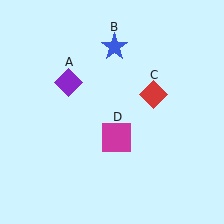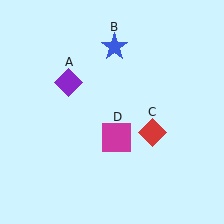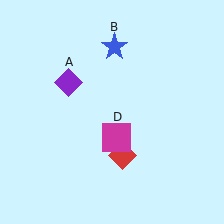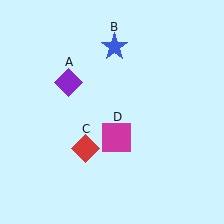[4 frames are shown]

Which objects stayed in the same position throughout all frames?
Purple diamond (object A) and blue star (object B) and magenta square (object D) remained stationary.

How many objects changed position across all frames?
1 object changed position: red diamond (object C).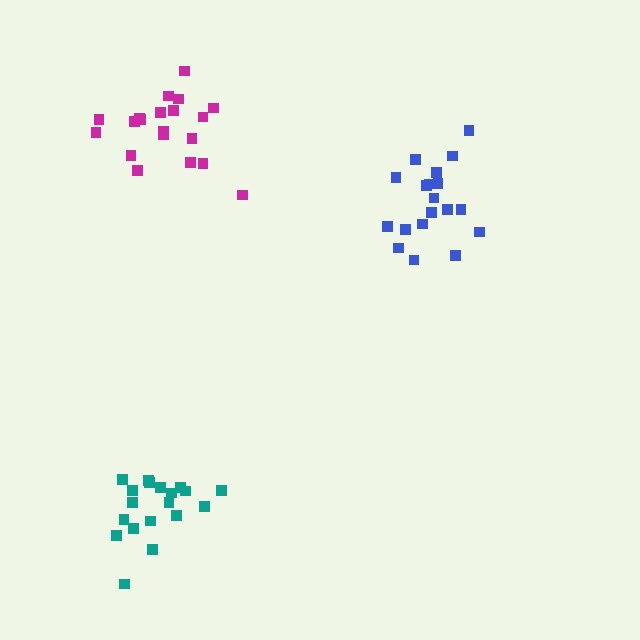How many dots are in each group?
Group 1: 19 dots, Group 2: 20 dots, Group 3: 19 dots (58 total).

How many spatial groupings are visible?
There are 3 spatial groupings.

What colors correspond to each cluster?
The clusters are colored: blue, magenta, teal.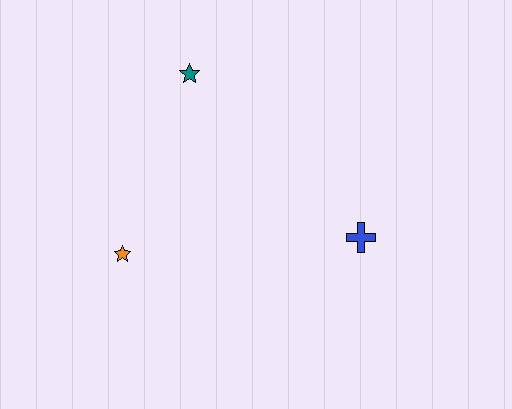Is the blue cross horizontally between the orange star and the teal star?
No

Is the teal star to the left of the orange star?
No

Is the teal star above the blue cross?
Yes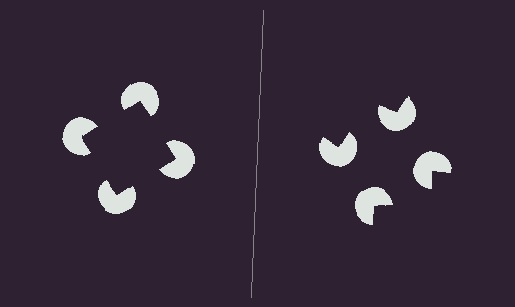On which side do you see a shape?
An illusory square appears on the left side. On the right side the wedge cuts are rotated, so no coherent shape forms.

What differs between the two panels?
The pac-man discs are positioned identically on both sides; only the wedge orientations differ. On the left they align to a square; on the right they are misaligned.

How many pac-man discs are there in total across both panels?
8 — 4 on each side.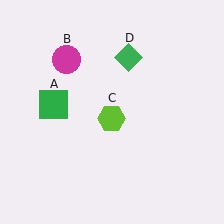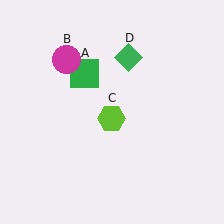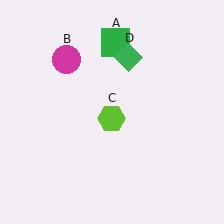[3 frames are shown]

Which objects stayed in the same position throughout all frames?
Magenta circle (object B) and lime hexagon (object C) and green diamond (object D) remained stationary.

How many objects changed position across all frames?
1 object changed position: green square (object A).